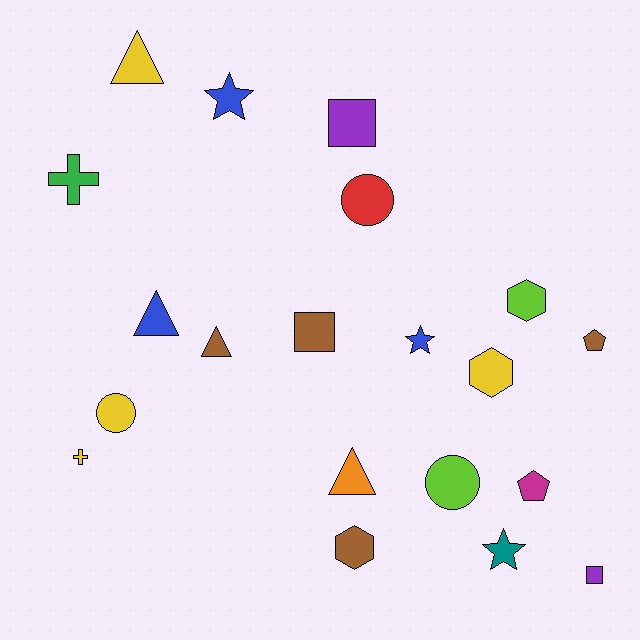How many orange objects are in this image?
There is 1 orange object.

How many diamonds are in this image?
There are no diamonds.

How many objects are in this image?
There are 20 objects.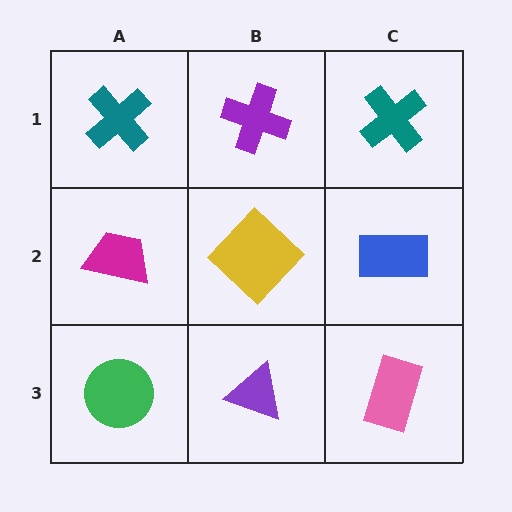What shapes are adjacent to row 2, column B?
A purple cross (row 1, column B), a purple triangle (row 3, column B), a magenta trapezoid (row 2, column A), a blue rectangle (row 2, column C).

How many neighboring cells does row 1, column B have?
3.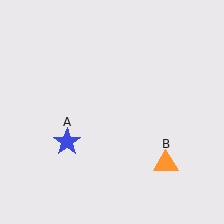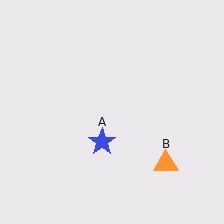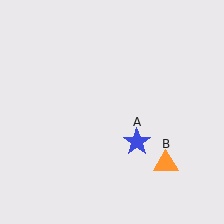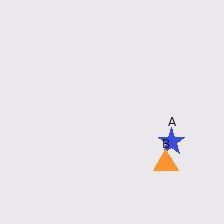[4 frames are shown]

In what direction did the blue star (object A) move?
The blue star (object A) moved right.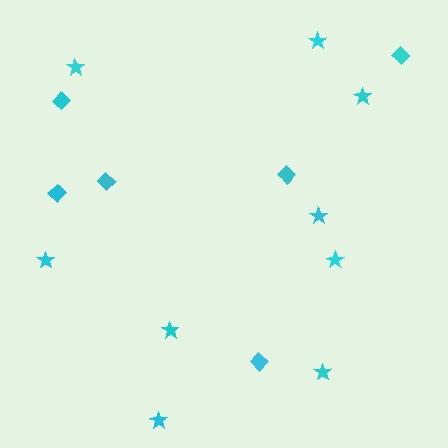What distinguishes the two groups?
There are 2 groups: one group of stars (9) and one group of diamonds (6).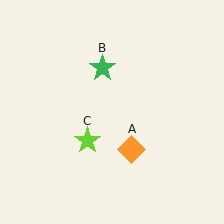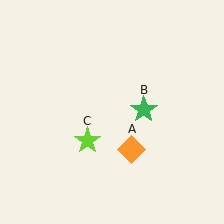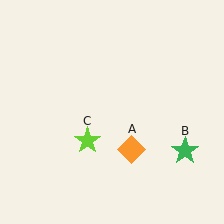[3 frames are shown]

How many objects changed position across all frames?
1 object changed position: green star (object B).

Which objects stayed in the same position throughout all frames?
Orange diamond (object A) and lime star (object C) remained stationary.